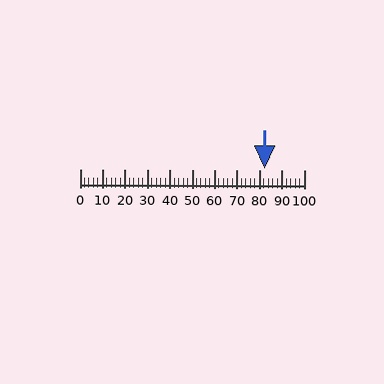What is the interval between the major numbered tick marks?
The major tick marks are spaced 10 units apart.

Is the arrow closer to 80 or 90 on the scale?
The arrow is closer to 80.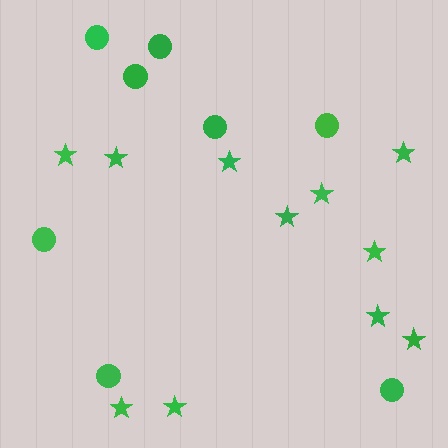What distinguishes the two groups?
There are 2 groups: one group of circles (8) and one group of stars (11).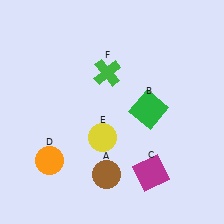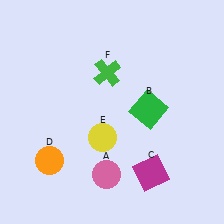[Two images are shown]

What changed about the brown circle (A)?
In Image 1, A is brown. In Image 2, it changed to pink.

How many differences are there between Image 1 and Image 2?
There is 1 difference between the two images.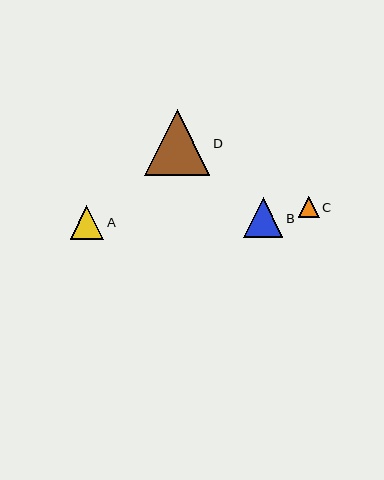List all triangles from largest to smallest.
From largest to smallest: D, B, A, C.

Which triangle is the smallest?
Triangle C is the smallest with a size of approximately 21 pixels.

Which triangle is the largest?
Triangle D is the largest with a size of approximately 65 pixels.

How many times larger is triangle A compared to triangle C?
Triangle A is approximately 1.6 times the size of triangle C.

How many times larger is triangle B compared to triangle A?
Triangle B is approximately 1.2 times the size of triangle A.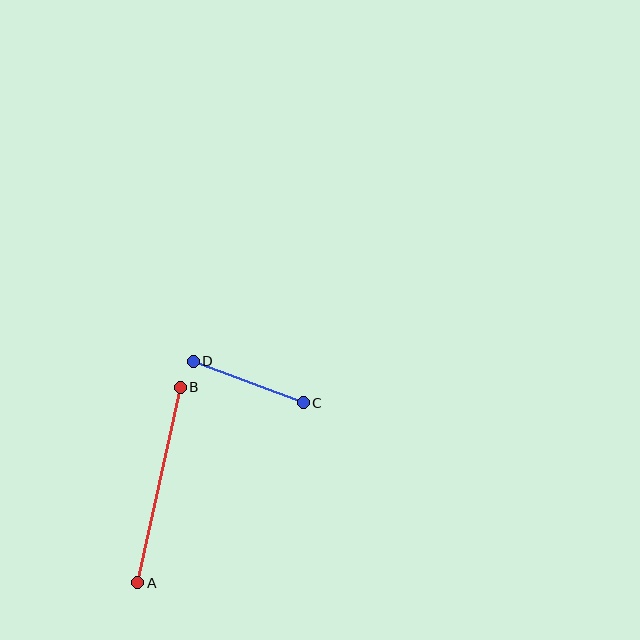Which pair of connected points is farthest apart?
Points A and B are farthest apart.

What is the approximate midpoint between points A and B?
The midpoint is at approximately (159, 485) pixels.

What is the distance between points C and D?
The distance is approximately 117 pixels.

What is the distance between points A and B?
The distance is approximately 200 pixels.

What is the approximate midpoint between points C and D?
The midpoint is at approximately (248, 382) pixels.